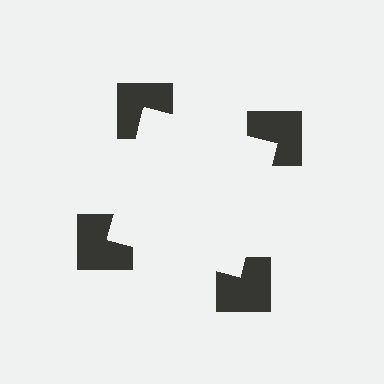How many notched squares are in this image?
There are 4 — one at each vertex of the illusory square.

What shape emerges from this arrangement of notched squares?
An illusory square — its edges are inferred from the aligned wedge cuts in the notched squares, not physically drawn.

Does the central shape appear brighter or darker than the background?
It typically appears slightly brighter than the background, even though no actual brightness change is drawn.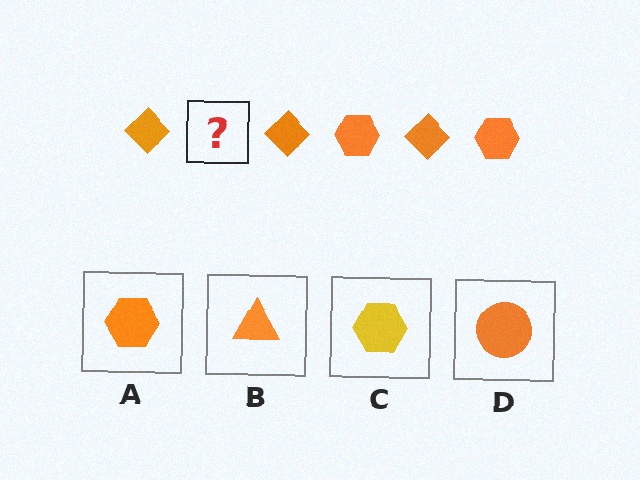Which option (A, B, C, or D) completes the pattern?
A.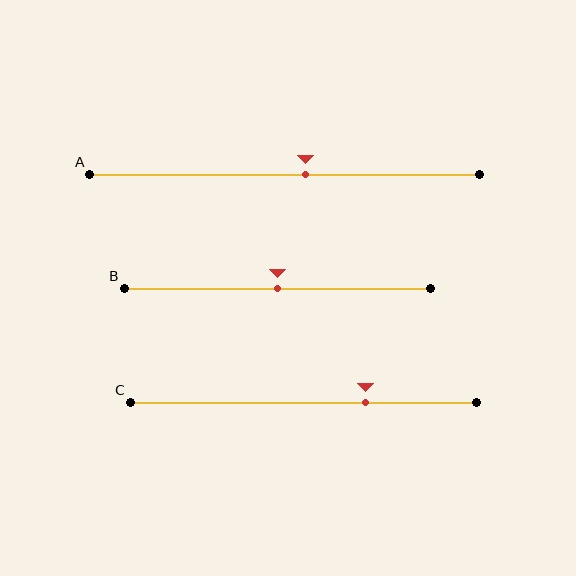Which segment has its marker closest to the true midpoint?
Segment B has its marker closest to the true midpoint.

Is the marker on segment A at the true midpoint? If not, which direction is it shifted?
No, the marker on segment A is shifted to the right by about 6% of the segment length.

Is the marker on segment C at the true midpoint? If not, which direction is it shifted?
No, the marker on segment C is shifted to the right by about 18% of the segment length.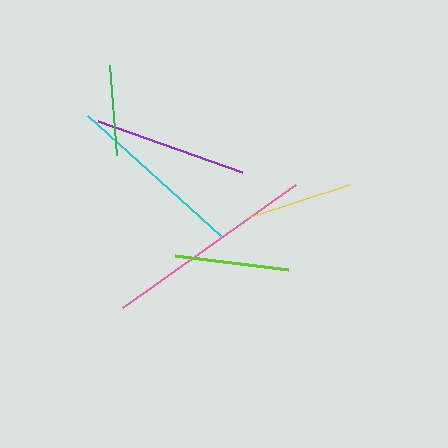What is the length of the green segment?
The green segment is approximately 90 pixels long.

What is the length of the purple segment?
The purple segment is approximately 153 pixels long.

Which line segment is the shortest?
The green line is the shortest at approximately 90 pixels.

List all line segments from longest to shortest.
From longest to shortest: pink, cyan, purple, lime, yellow, green.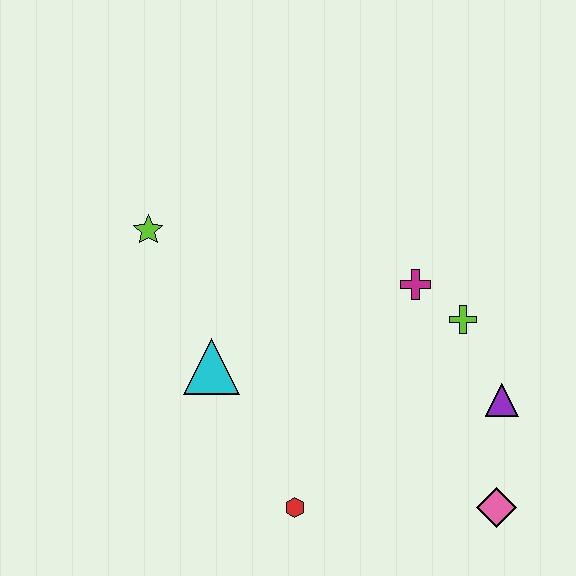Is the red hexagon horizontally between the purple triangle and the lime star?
Yes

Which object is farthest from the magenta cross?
The lime star is farthest from the magenta cross.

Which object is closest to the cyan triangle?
The lime star is closest to the cyan triangle.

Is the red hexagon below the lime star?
Yes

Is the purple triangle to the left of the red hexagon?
No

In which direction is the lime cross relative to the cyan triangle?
The lime cross is to the right of the cyan triangle.